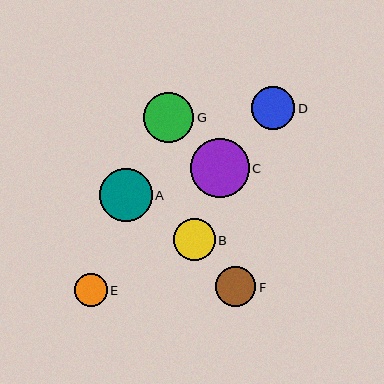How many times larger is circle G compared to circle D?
Circle G is approximately 1.2 times the size of circle D.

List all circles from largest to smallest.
From largest to smallest: C, A, G, D, B, F, E.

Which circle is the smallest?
Circle E is the smallest with a size of approximately 33 pixels.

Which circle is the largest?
Circle C is the largest with a size of approximately 59 pixels.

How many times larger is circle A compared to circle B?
Circle A is approximately 1.2 times the size of circle B.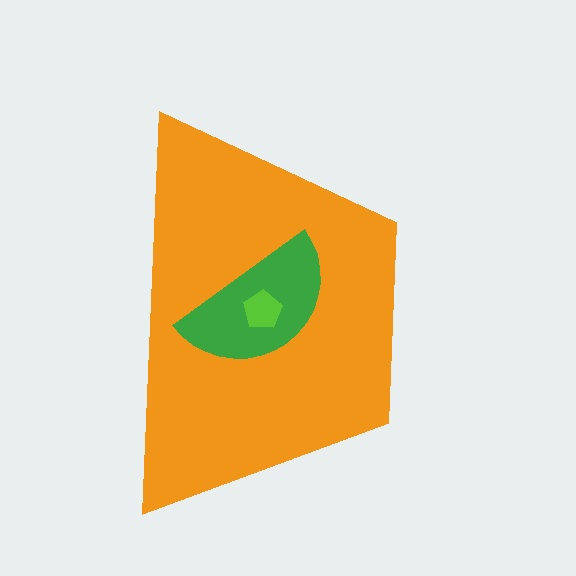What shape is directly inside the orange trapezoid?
The green semicircle.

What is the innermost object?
The lime pentagon.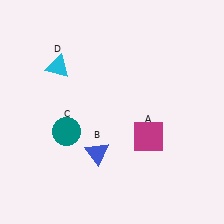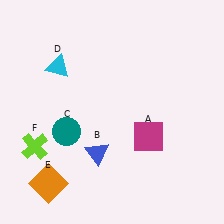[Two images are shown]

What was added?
An orange square (E), a lime cross (F) were added in Image 2.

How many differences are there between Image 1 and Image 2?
There are 2 differences between the two images.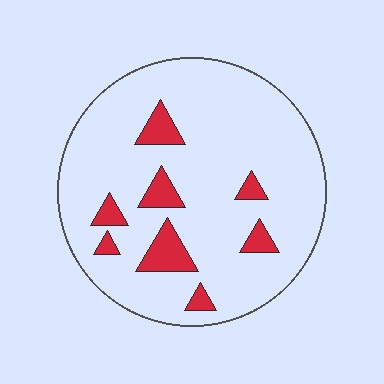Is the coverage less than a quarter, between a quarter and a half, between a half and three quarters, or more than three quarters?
Less than a quarter.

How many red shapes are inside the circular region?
8.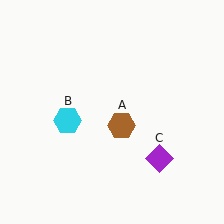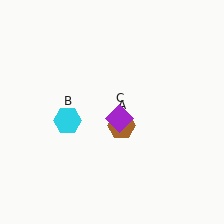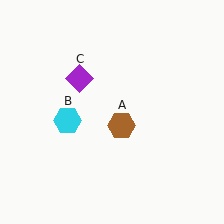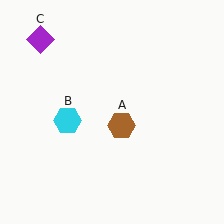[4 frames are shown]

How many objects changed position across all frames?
1 object changed position: purple diamond (object C).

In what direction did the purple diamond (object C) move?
The purple diamond (object C) moved up and to the left.